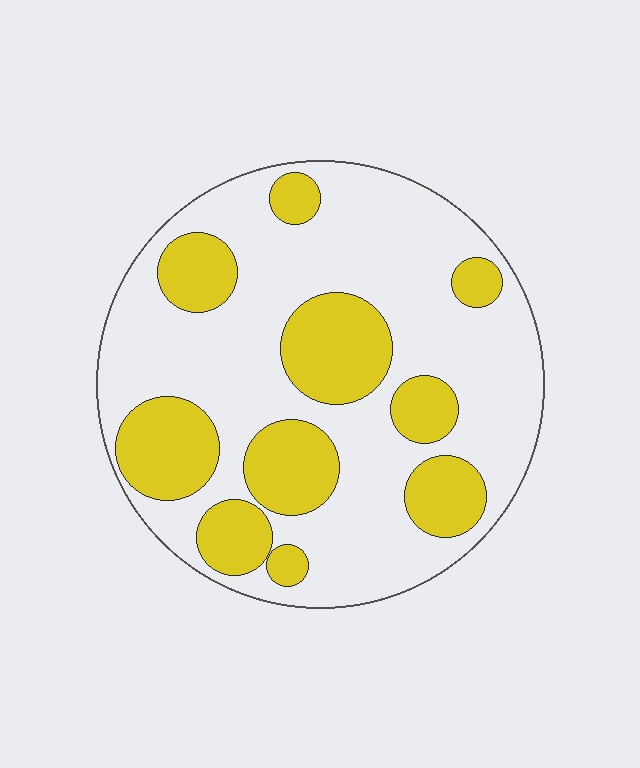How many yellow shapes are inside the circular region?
10.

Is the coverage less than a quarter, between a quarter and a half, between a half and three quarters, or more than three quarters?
Between a quarter and a half.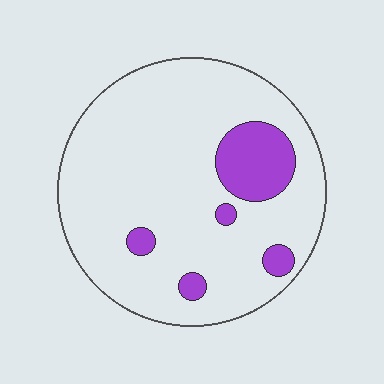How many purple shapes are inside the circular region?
5.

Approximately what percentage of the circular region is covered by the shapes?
Approximately 15%.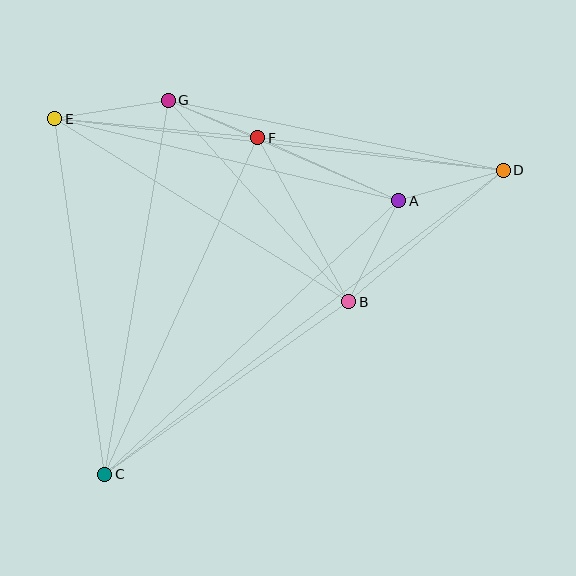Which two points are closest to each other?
Points F and G are closest to each other.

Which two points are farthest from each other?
Points C and D are farthest from each other.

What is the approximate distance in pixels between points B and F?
The distance between B and F is approximately 188 pixels.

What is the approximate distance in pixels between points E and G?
The distance between E and G is approximately 115 pixels.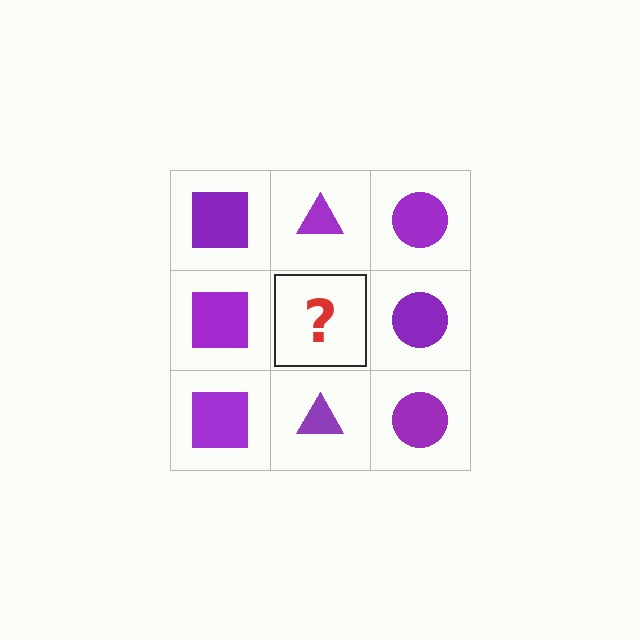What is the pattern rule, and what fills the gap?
The rule is that each column has a consistent shape. The gap should be filled with a purple triangle.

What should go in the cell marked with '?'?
The missing cell should contain a purple triangle.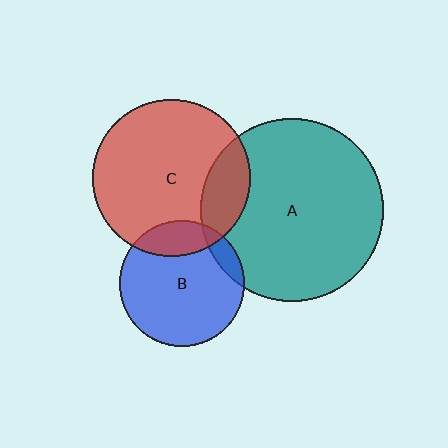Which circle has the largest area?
Circle A (teal).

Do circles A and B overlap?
Yes.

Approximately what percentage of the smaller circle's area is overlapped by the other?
Approximately 10%.